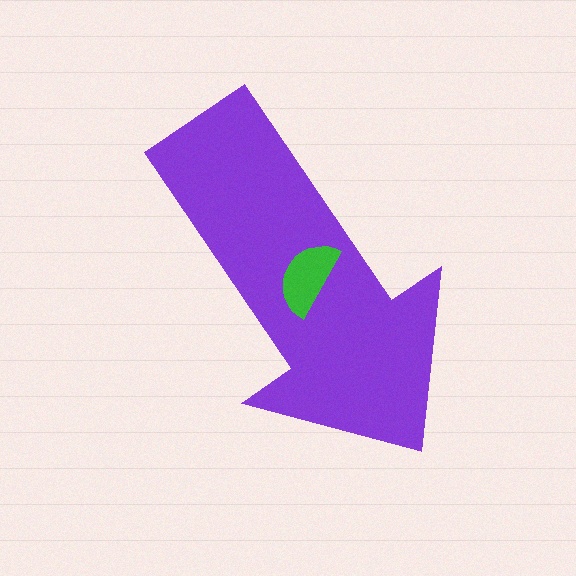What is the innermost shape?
The green semicircle.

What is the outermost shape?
The purple arrow.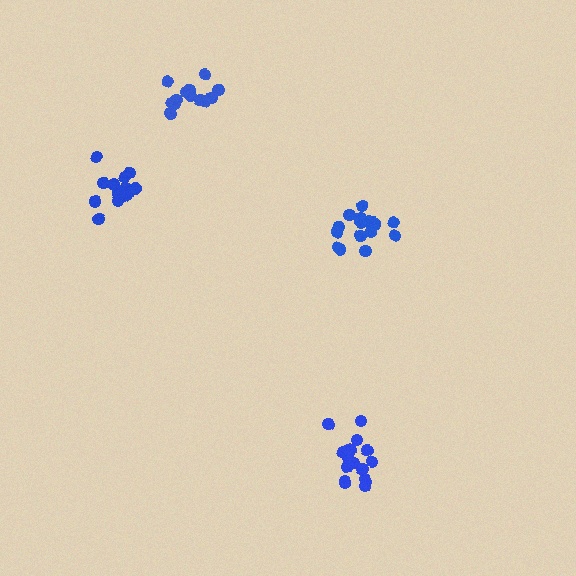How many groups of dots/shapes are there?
There are 4 groups.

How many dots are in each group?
Group 1: 17 dots, Group 2: 15 dots, Group 3: 14 dots, Group 4: 18 dots (64 total).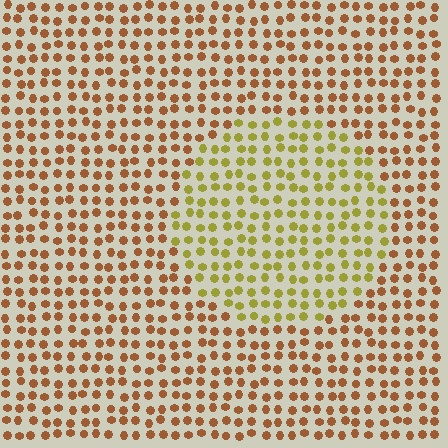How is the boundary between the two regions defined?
The boundary is defined purely by a slight shift in hue (about 41 degrees). Spacing, size, and orientation are identical on both sides.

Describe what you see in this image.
The image is filled with small brown elements in a uniform arrangement. A circle-shaped region is visible where the elements are tinted to a slightly different hue, forming a subtle color boundary.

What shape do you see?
I see a circle.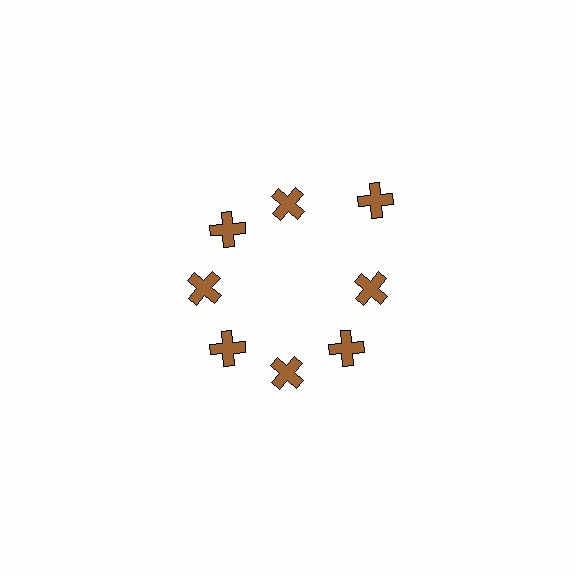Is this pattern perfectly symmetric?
No. The 8 brown crosses are arranged in a ring, but one element near the 2 o'clock position is pushed outward from the center, breaking the 8-fold rotational symmetry.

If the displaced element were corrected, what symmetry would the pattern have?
It would have 8-fold rotational symmetry — the pattern would map onto itself every 45 degrees.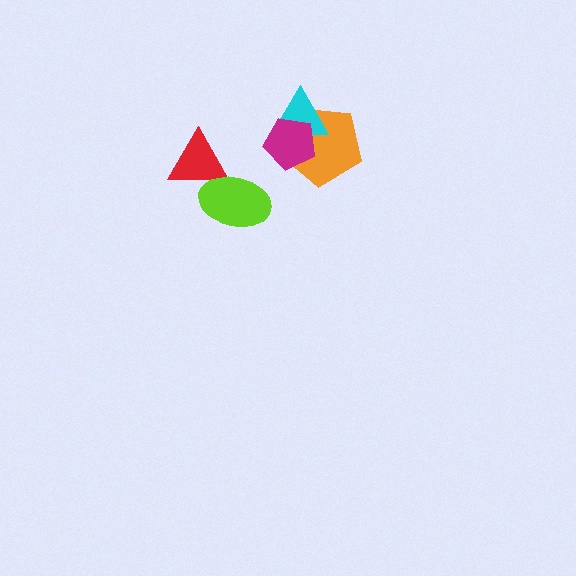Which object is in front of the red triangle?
The lime ellipse is in front of the red triangle.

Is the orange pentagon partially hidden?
Yes, it is partially covered by another shape.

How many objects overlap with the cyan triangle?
2 objects overlap with the cyan triangle.